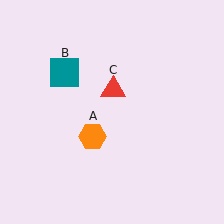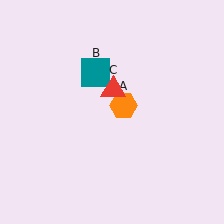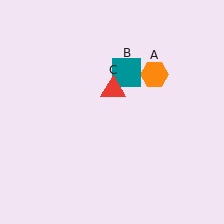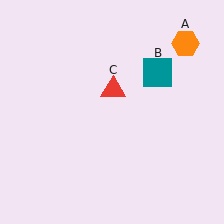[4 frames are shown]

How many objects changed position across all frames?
2 objects changed position: orange hexagon (object A), teal square (object B).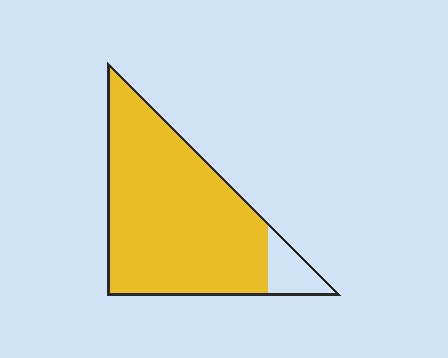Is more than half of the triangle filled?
Yes.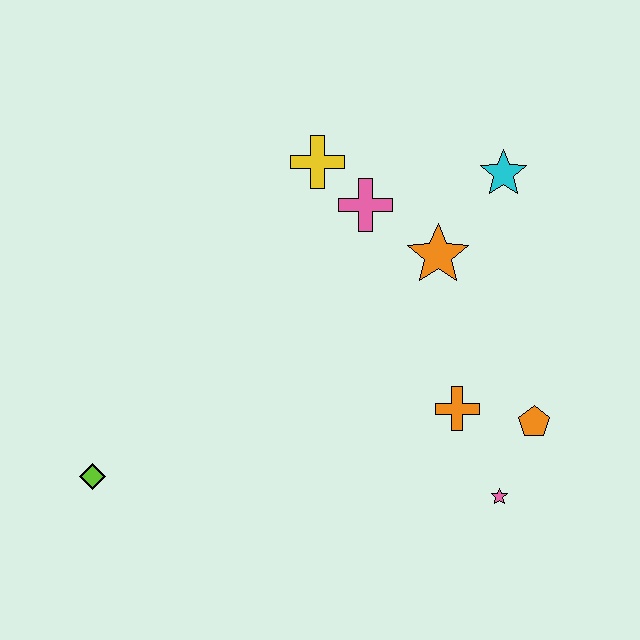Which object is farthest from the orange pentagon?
The lime diamond is farthest from the orange pentagon.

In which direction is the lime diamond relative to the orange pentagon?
The lime diamond is to the left of the orange pentagon.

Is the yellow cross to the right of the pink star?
No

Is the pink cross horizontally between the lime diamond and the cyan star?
Yes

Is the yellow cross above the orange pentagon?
Yes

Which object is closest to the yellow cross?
The pink cross is closest to the yellow cross.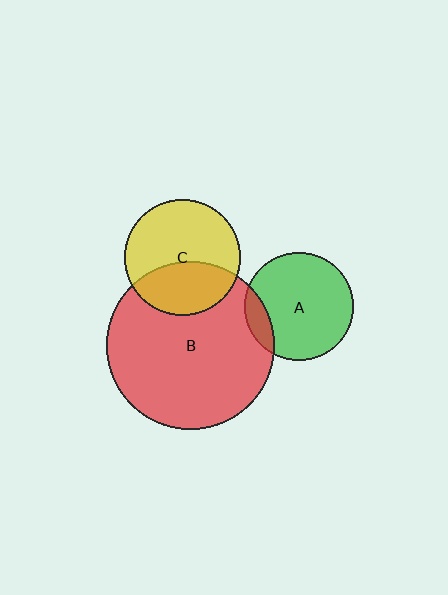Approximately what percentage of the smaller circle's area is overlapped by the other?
Approximately 40%.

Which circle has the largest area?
Circle B (red).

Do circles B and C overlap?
Yes.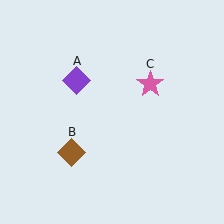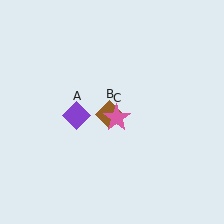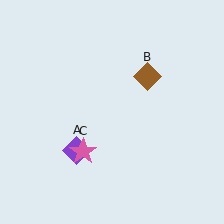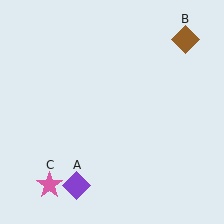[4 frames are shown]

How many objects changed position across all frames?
3 objects changed position: purple diamond (object A), brown diamond (object B), pink star (object C).